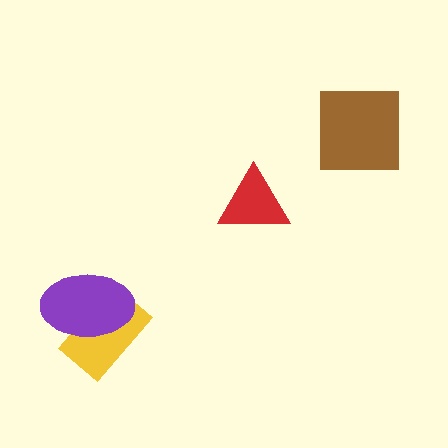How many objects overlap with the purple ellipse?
1 object overlaps with the purple ellipse.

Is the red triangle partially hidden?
No, no other shape covers it.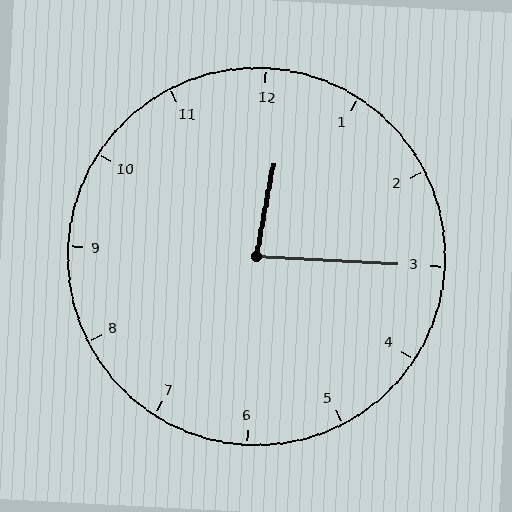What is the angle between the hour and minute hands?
Approximately 82 degrees.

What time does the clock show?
12:15.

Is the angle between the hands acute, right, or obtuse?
It is acute.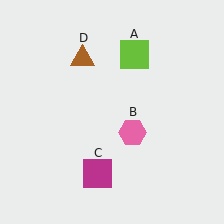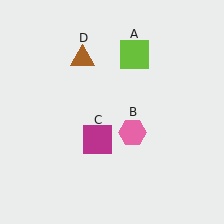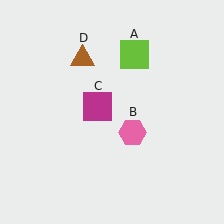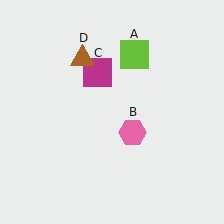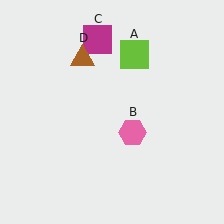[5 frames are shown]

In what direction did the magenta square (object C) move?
The magenta square (object C) moved up.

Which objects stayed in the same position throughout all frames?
Lime square (object A) and pink hexagon (object B) and brown triangle (object D) remained stationary.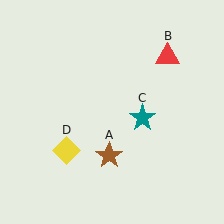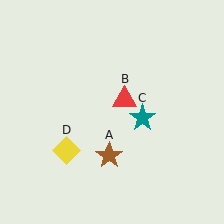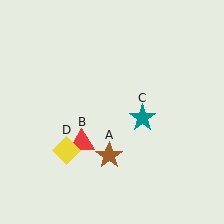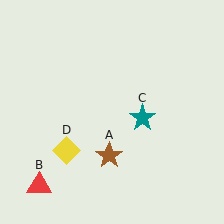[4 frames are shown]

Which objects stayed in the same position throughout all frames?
Brown star (object A) and teal star (object C) and yellow diamond (object D) remained stationary.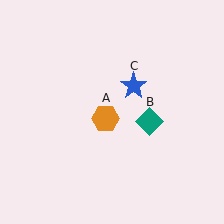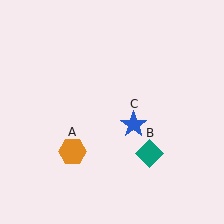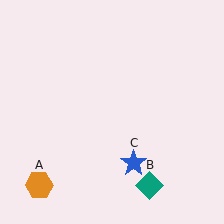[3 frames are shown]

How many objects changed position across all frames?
3 objects changed position: orange hexagon (object A), teal diamond (object B), blue star (object C).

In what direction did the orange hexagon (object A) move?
The orange hexagon (object A) moved down and to the left.